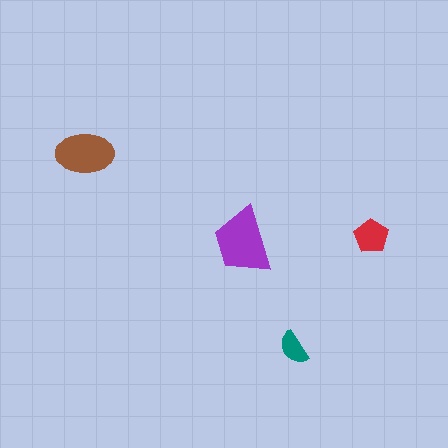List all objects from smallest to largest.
The teal semicircle, the red pentagon, the brown ellipse, the purple trapezoid.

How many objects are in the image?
There are 4 objects in the image.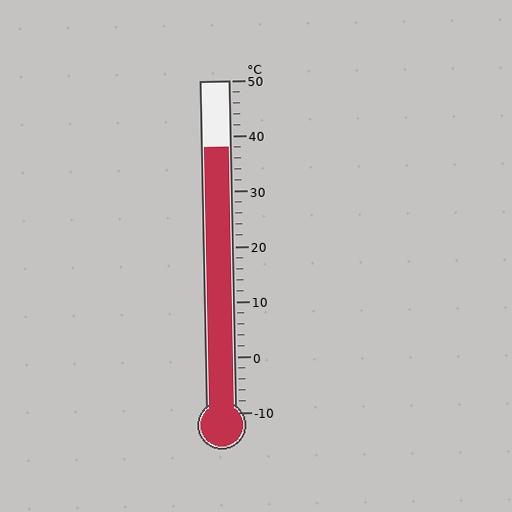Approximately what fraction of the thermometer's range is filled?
The thermometer is filled to approximately 80% of its range.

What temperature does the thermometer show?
The thermometer shows approximately 38°C.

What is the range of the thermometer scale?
The thermometer scale ranges from -10°C to 50°C.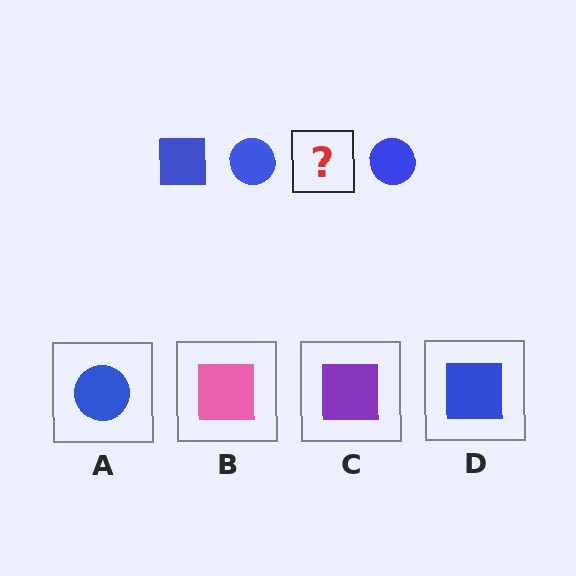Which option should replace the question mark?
Option D.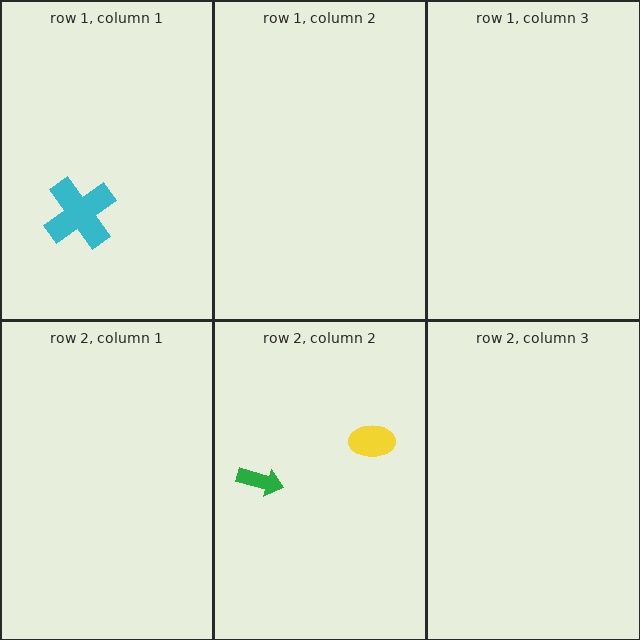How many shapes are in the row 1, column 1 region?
1.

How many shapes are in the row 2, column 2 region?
2.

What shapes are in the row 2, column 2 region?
The yellow ellipse, the green arrow.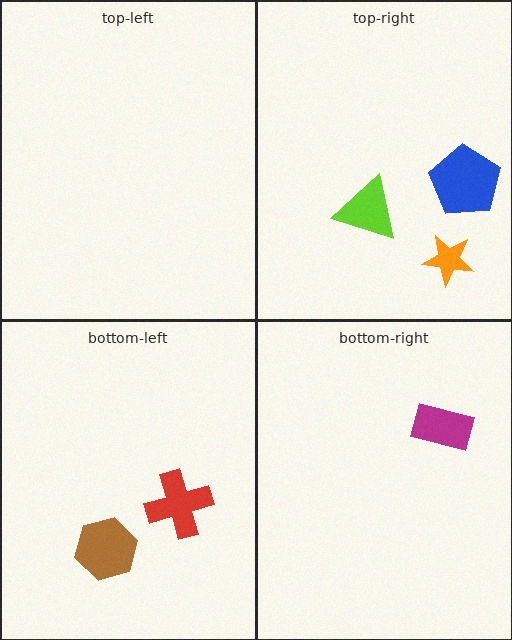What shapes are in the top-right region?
The lime triangle, the blue pentagon, the orange star.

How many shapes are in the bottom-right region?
1.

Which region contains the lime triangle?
The top-right region.